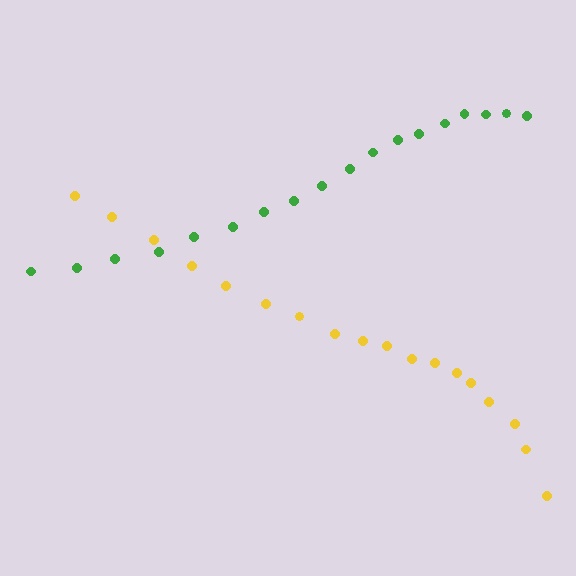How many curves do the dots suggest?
There are 2 distinct paths.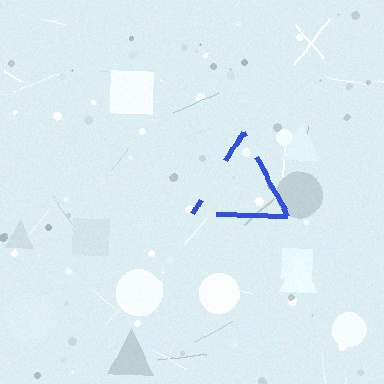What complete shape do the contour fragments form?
The contour fragments form a triangle.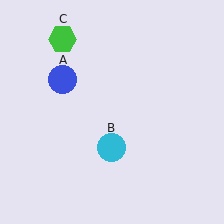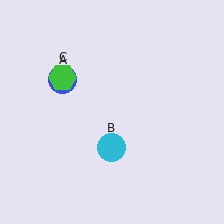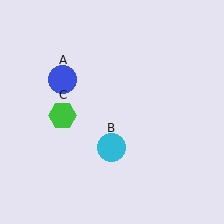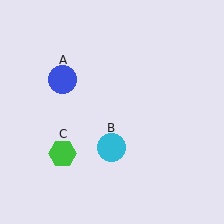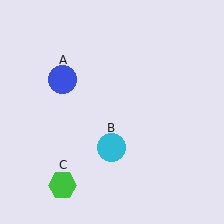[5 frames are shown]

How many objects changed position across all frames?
1 object changed position: green hexagon (object C).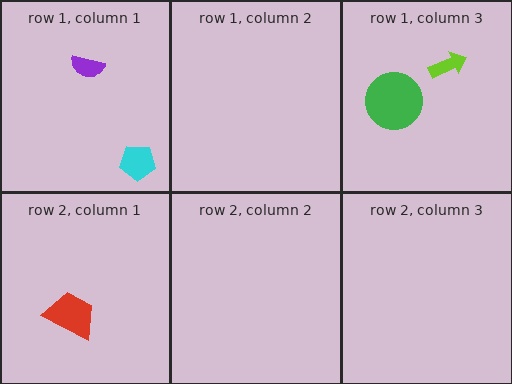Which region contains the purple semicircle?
The row 1, column 1 region.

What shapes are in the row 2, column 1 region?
The red trapezoid.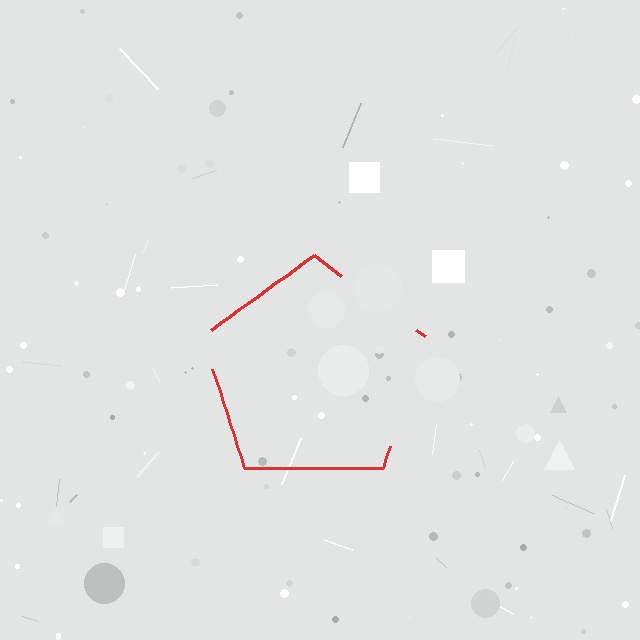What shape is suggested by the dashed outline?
The dashed outline suggests a pentagon.